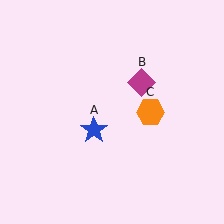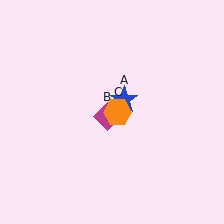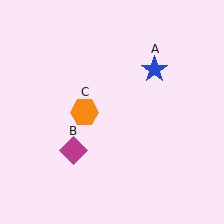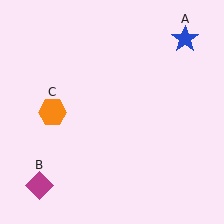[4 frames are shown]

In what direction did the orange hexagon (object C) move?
The orange hexagon (object C) moved left.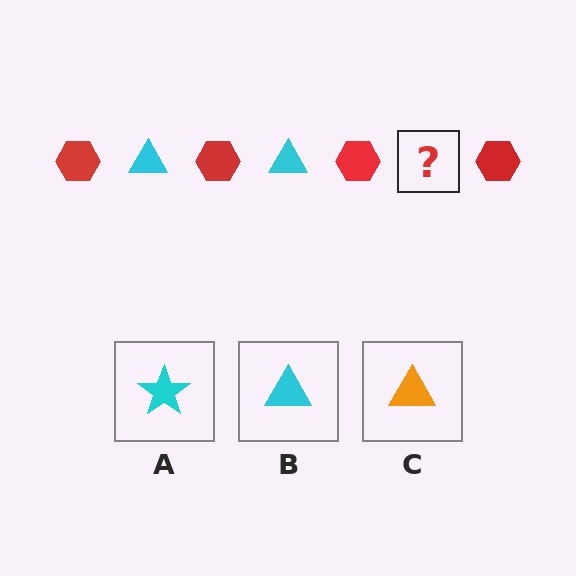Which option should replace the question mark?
Option B.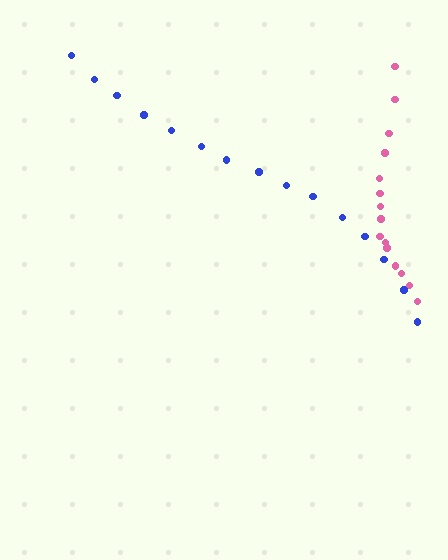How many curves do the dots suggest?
There are 2 distinct paths.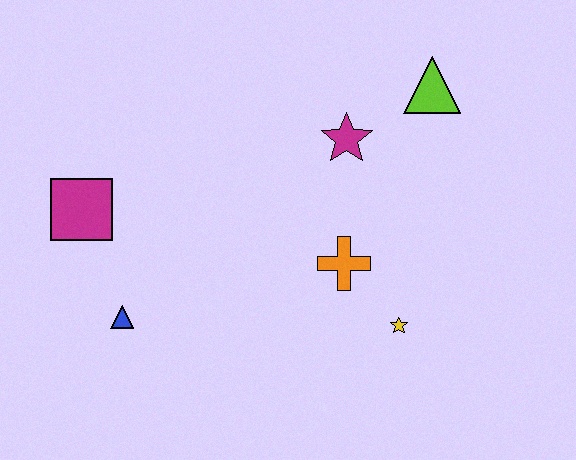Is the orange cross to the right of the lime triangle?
No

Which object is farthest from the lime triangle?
The blue triangle is farthest from the lime triangle.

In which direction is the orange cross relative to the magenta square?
The orange cross is to the right of the magenta square.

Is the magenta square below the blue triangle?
No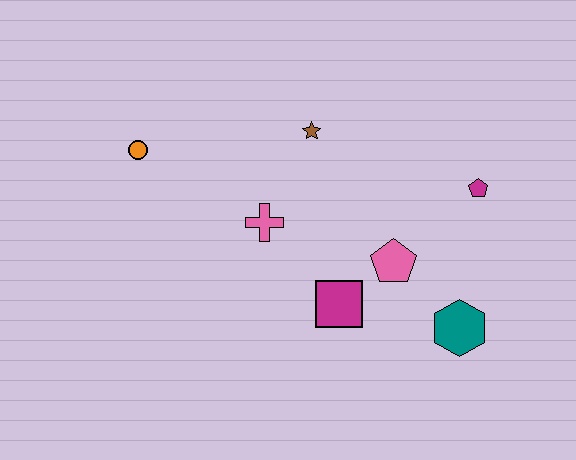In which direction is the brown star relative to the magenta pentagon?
The brown star is to the left of the magenta pentagon.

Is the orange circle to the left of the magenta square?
Yes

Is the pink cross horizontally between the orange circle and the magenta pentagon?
Yes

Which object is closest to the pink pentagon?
The magenta square is closest to the pink pentagon.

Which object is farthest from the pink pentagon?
The orange circle is farthest from the pink pentagon.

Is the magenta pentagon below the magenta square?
No